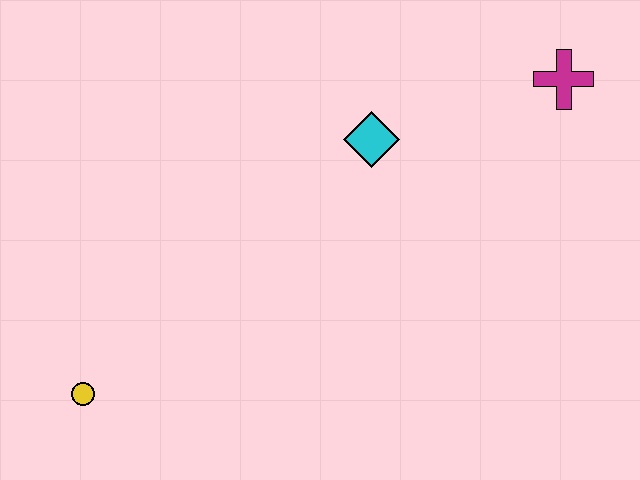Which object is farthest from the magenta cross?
The yellow circle is farthest from the magenta cross.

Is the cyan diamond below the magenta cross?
Yes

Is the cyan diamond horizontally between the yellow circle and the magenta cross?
Yes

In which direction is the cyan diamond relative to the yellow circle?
The cyan diamond is to the right of the yellow circle.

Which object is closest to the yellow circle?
The cyan diamond is closest to the yellow circle.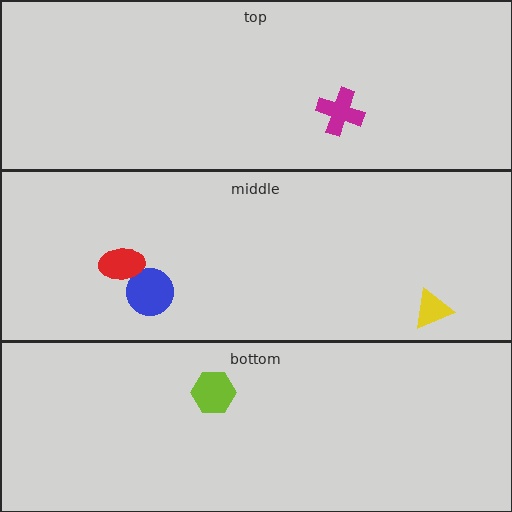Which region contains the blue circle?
The middle region.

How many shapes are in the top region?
1.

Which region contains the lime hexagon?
The bottom region.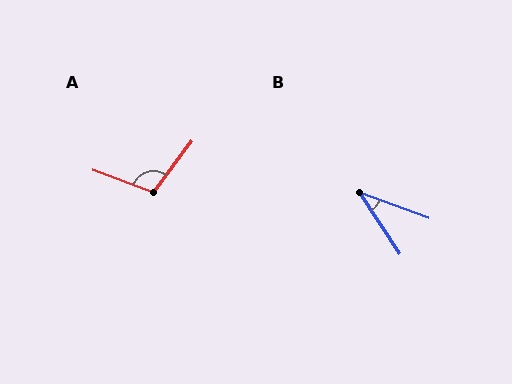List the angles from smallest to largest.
B (36°), A (107°).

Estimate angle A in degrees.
Approximately 107 degrees.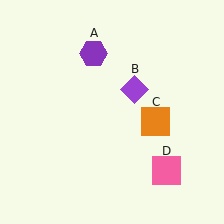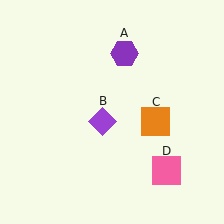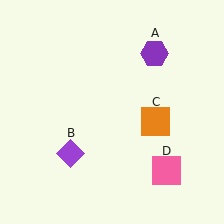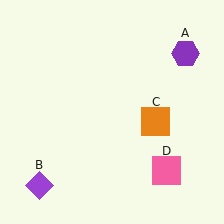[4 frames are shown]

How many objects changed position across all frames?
2 objects changed position: purple hexagon (object A), purple diamond (object B).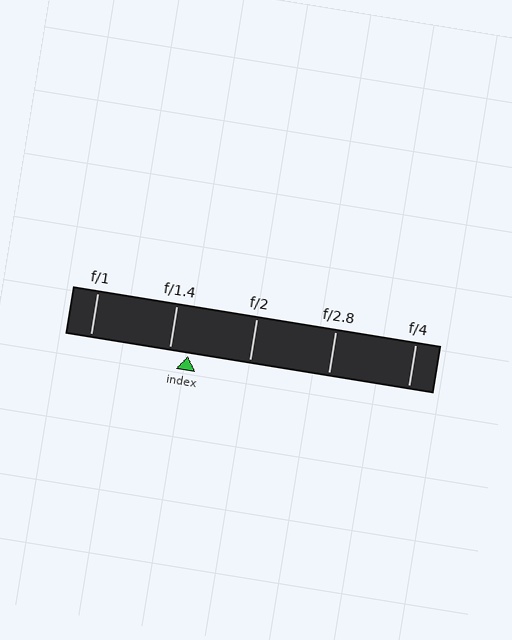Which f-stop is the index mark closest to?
The index mark is closest to f/1.4.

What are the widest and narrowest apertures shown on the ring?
The widest aperture shown is f/1 and the narrowest is f/4.